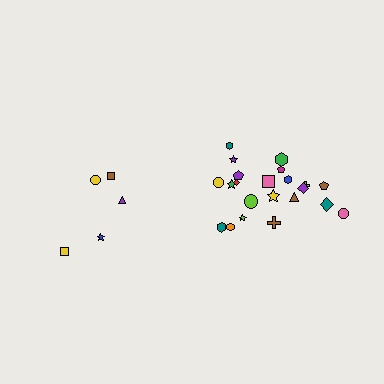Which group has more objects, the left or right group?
The right group.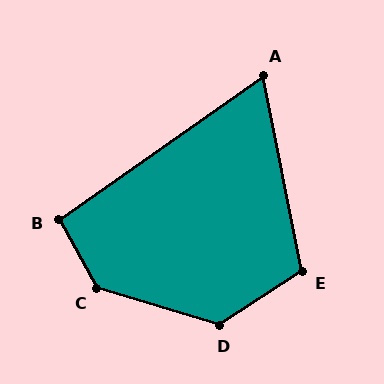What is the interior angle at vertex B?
Approximately 97 degrees (obtuse).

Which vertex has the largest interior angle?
C, at approximately 135 degrees.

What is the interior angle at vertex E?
Approximately 111 degrees (obtuse).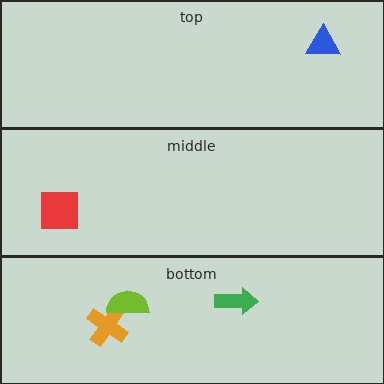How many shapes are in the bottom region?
3.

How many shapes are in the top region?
1.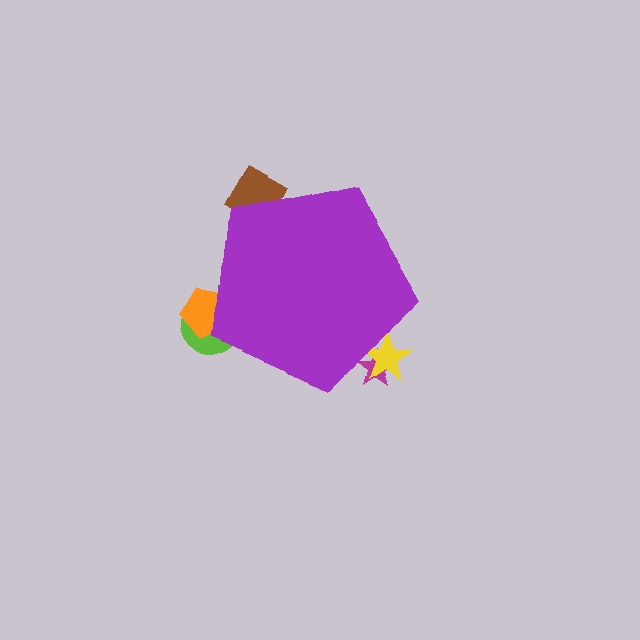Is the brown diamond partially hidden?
Yes, the brown diamond is partially hidden behind the purple pentagon.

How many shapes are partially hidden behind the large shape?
5 shapes are partially hidden.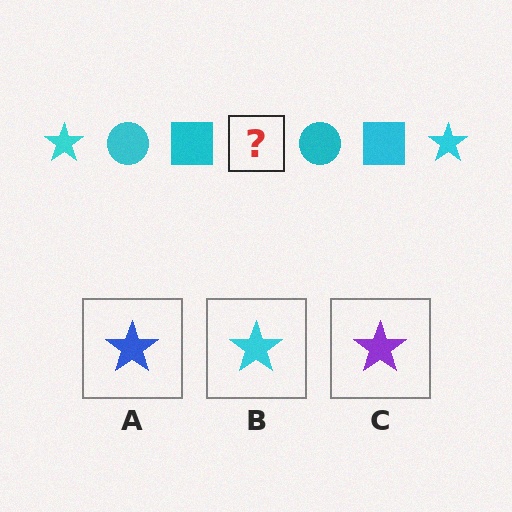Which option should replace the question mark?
Option B.